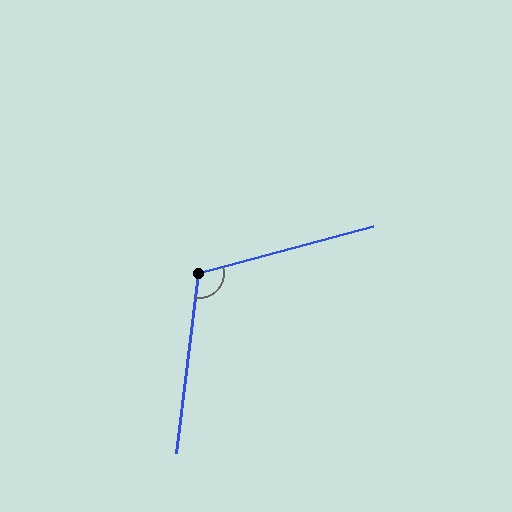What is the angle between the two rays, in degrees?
Approximately 112 degrees.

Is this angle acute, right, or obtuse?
It is obtuse.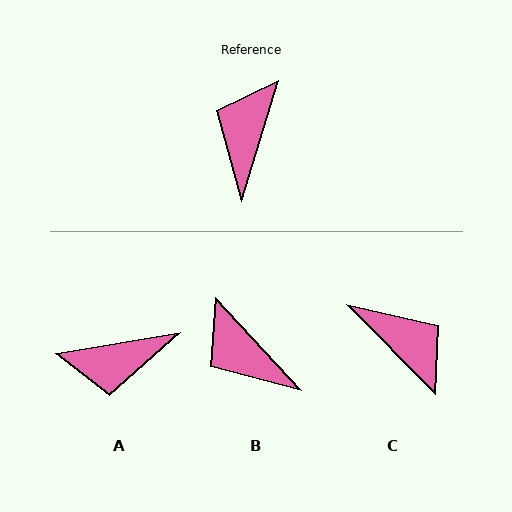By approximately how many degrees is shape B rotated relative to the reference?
Approximately 60 degrees counter-clockwise.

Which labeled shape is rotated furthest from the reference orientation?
C, about 118 degrees away.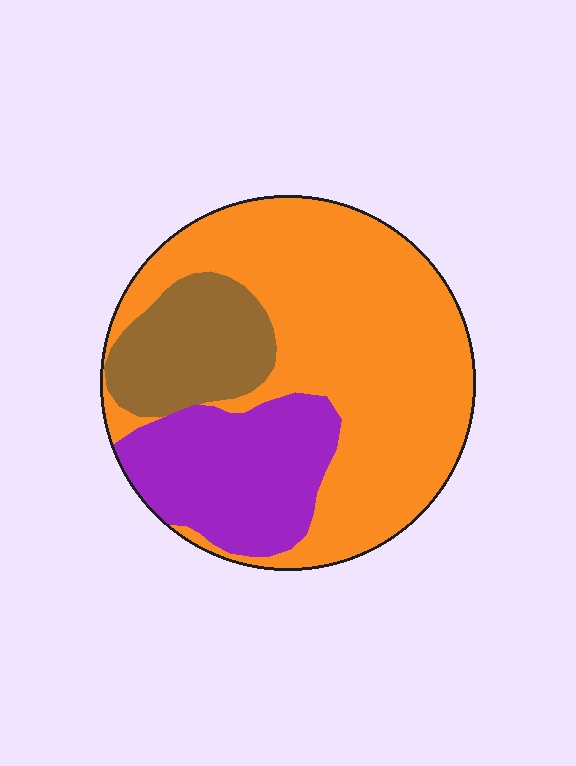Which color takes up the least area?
Brown, at roughly 15%.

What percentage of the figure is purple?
Purple takes up about one quarter (1/4) of the figure.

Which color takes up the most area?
Orange, at roughly 60%.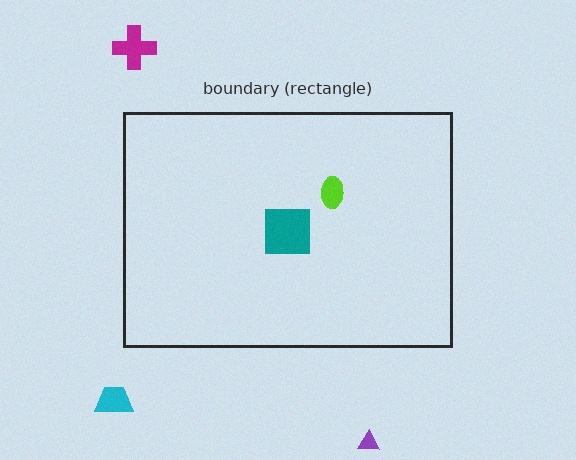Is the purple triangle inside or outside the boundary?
Outside.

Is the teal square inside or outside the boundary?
Inside.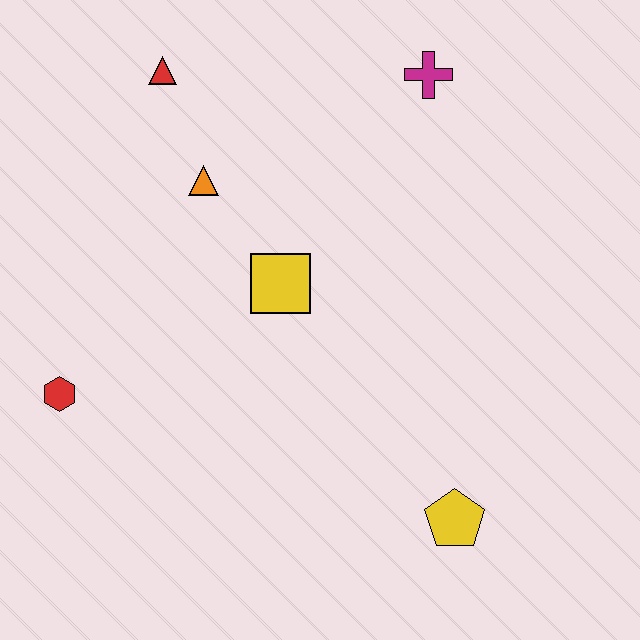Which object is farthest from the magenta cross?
The red hexagon is farthest from the magenta cross.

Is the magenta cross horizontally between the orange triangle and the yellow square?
No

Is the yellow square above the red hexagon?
Yes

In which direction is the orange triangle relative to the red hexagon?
The orange triangle is above the red hexagon.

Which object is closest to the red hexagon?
The yellow square is closest to the red hexagon.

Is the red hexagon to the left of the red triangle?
Yes